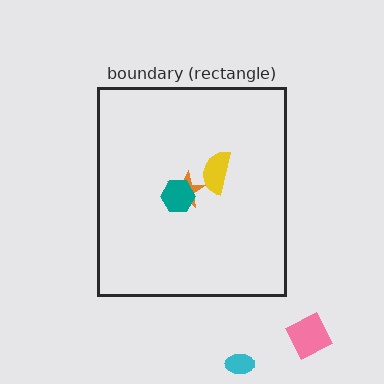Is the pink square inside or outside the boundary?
Outside.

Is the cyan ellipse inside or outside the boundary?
Outside.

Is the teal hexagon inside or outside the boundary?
Inside.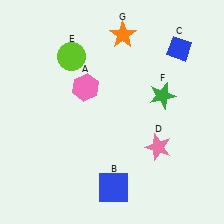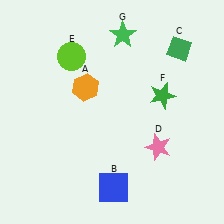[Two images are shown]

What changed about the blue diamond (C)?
In Image 1, C is blue. In Image 2, it changed to green.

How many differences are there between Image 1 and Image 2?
There are 3 differences between the two images.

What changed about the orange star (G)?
In Image 1, G is orange. In Image 2, it changed to green.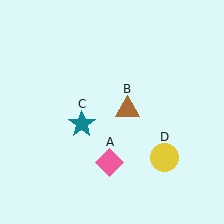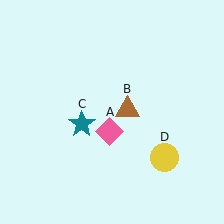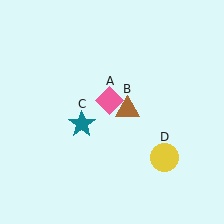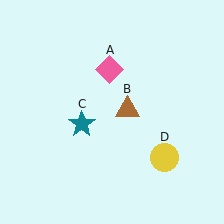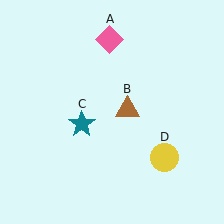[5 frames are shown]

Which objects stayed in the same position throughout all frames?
Brown triangle (object B) and teal star (object C) and yellow circle (object D) remained stationary.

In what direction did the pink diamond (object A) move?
The pink diamond (object A) moved up.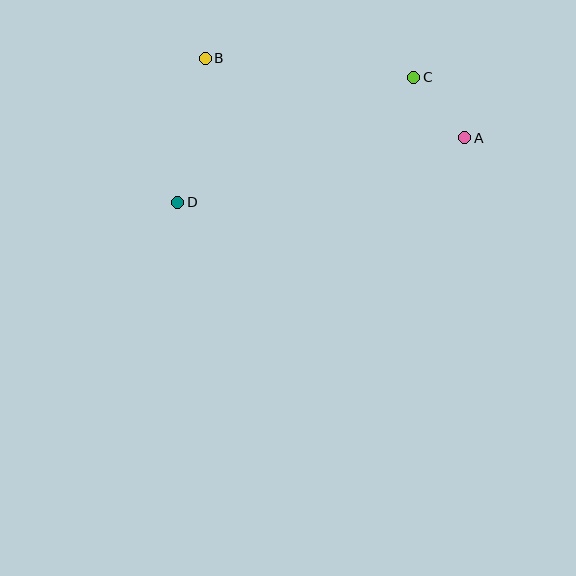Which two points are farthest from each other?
Points A and D are farthest from each other.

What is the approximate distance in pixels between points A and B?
The distance between A and B is approximately 271 pixels.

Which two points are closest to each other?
Points A and C are closest to each other.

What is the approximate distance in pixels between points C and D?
The distance between C and D is approximately 267 pixels.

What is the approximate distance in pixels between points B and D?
The distance between B and D is approximately 146 pixels.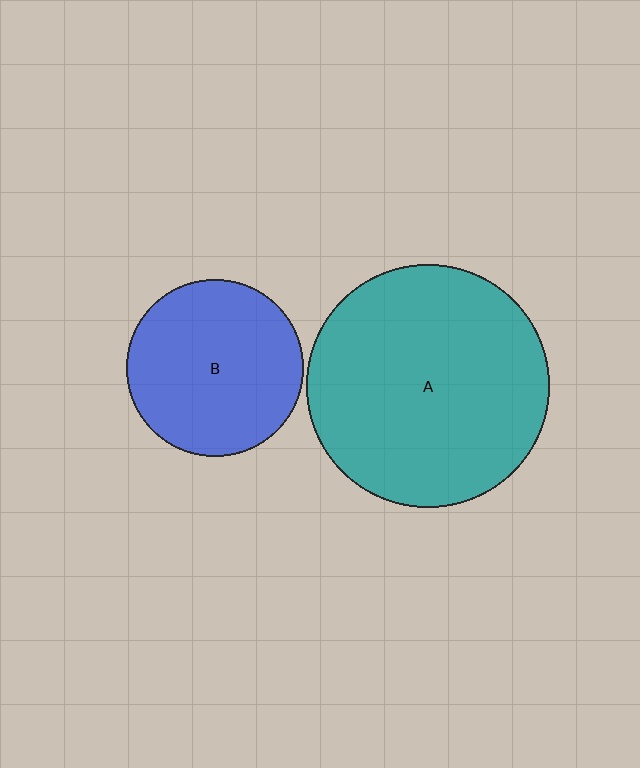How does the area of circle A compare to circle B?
Approximately 1.9 times.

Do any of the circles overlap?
No, none of the circles overlap.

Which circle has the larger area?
Circle A (teal).